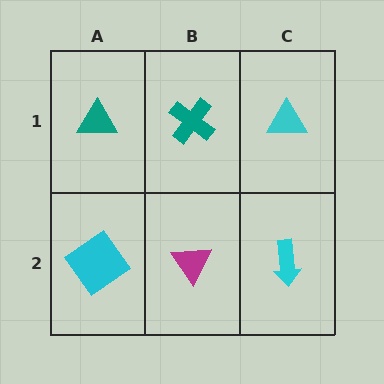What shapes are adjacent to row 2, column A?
A teal triangle (row 1, column A), a magenta triangle (row 2, column B).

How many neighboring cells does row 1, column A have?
2.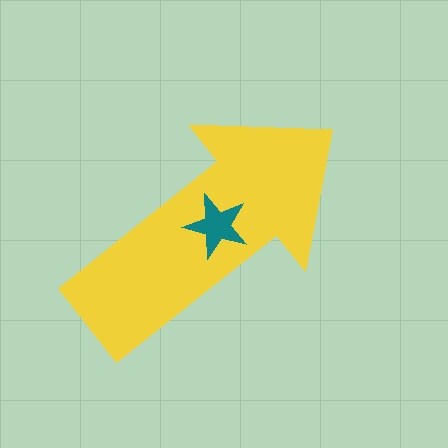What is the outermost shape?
The yellow arrow.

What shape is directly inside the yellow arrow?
The teal star.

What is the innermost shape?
The teal star.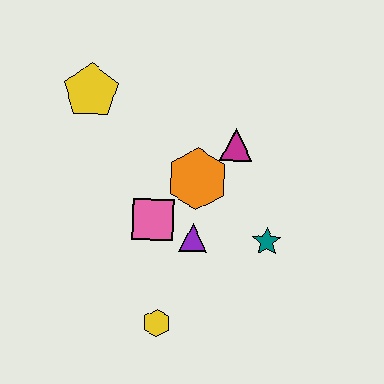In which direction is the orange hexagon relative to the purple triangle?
The orange hexagon is above the purple triangle.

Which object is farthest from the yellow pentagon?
The yellow hexagon is farthest from the yellow pentagon.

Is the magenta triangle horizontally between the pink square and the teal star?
Yes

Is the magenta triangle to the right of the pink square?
Yes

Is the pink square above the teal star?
Yes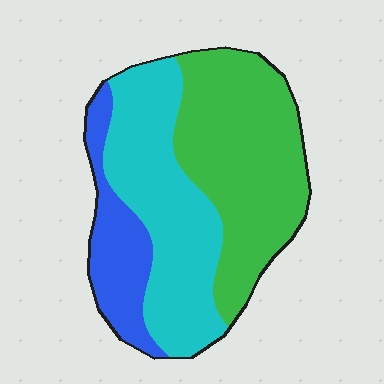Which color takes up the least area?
Blue, at roughly 20%.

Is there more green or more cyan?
Green.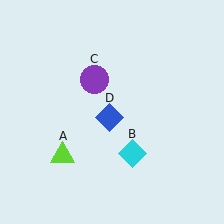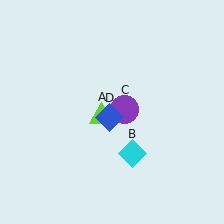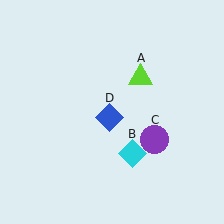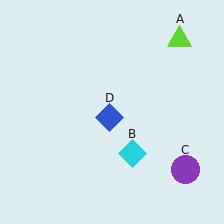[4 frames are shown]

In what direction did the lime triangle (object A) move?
The lime triangle (object A) moved up and to the right.